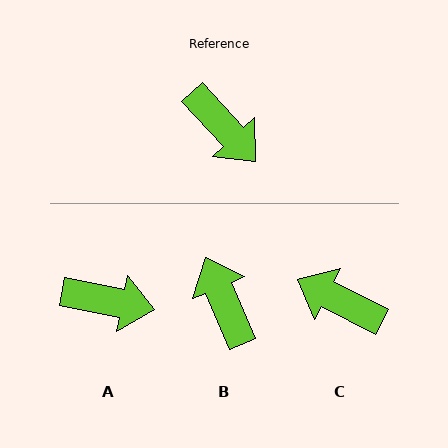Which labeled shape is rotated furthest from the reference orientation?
B, about 161 degrees away.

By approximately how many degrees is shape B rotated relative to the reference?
Approximately 161 degrees counter-clockwise.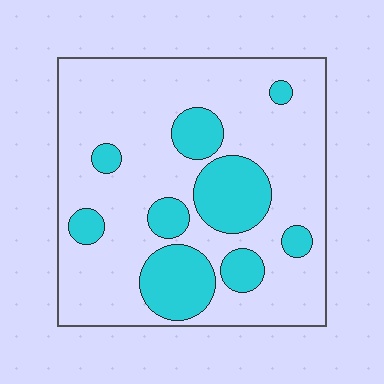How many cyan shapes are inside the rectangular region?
9.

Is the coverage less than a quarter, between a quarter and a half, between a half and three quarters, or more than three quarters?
Less than a quarter.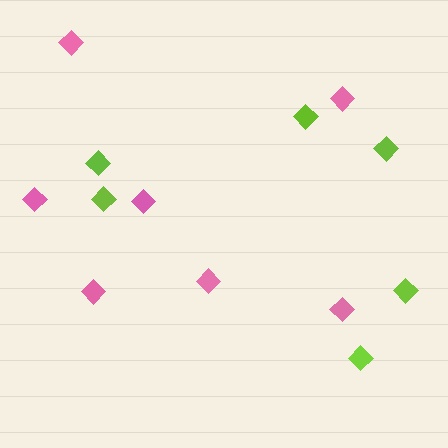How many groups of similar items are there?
There are 2 groups: one group of pink diamonds (7) and one group of lime diamonds (6).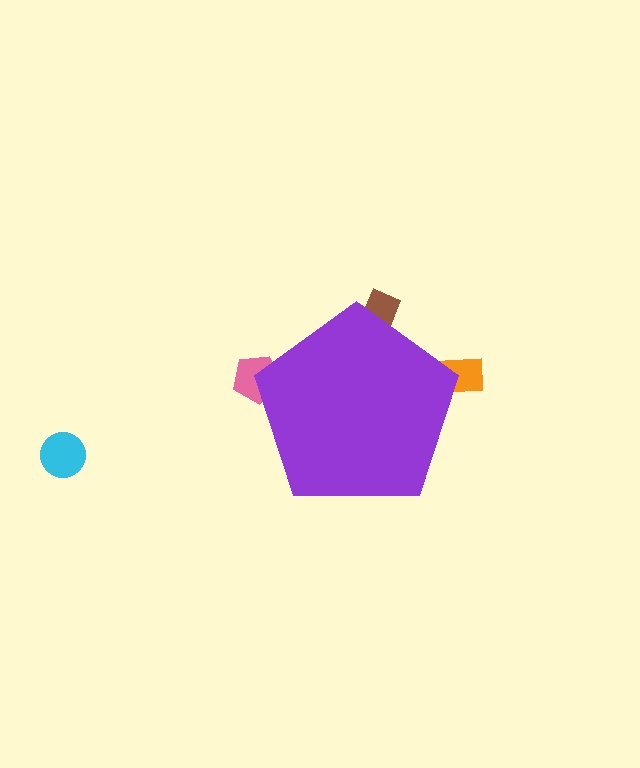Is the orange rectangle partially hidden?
Yes, the orange rectangle is partially hidden behind the purple pentagon.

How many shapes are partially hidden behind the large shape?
3 shapes are partially hidden.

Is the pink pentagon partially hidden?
Yes, the pink pentagon is partially hidden behind the purple pentagon.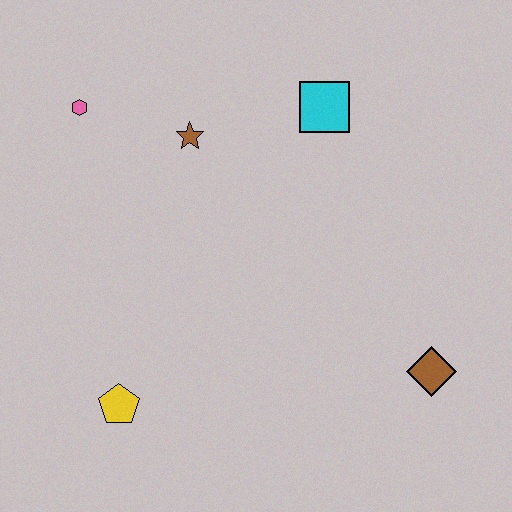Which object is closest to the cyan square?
The brown star is closest to the cyan square.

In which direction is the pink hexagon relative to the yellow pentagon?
The pink hexagon is above the yellow pentagon.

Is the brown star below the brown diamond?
No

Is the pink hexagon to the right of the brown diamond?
No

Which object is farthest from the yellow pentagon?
The cyan square is farthest from the yellow pentagon.